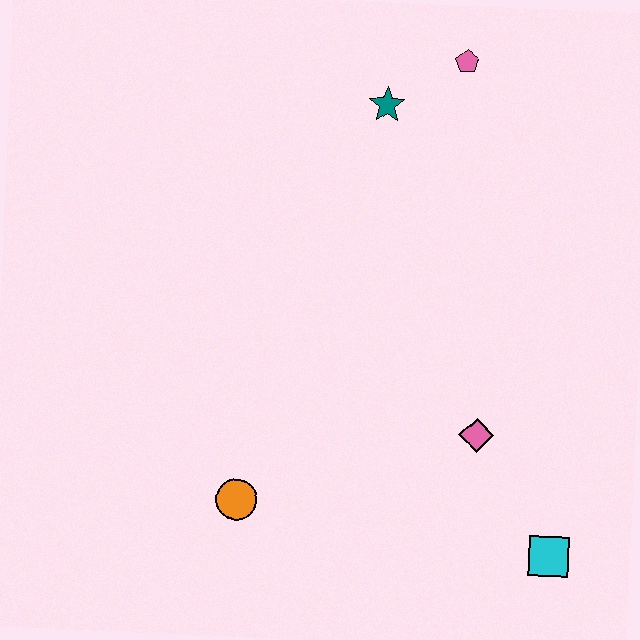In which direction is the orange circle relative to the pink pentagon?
The orange circle is below the pink pentagon.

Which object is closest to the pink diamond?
The cyan square is closest to the pink diamond.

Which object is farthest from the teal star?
The cyan square is farthest from the teal star.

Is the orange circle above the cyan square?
Yes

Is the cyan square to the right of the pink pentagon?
Yes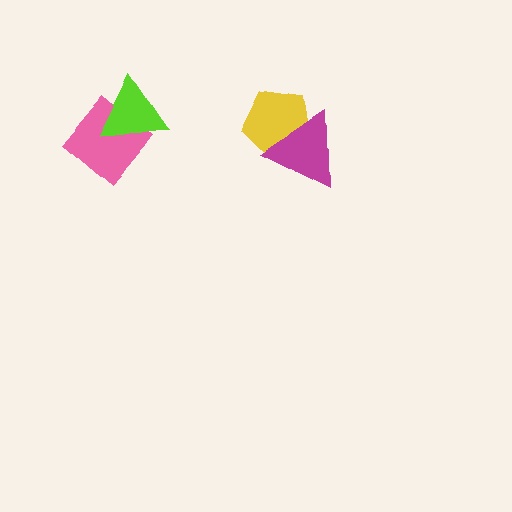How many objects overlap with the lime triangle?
1 object overlaps with the lime triangle.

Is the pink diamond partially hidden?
Yes, it is partially covered by another shape.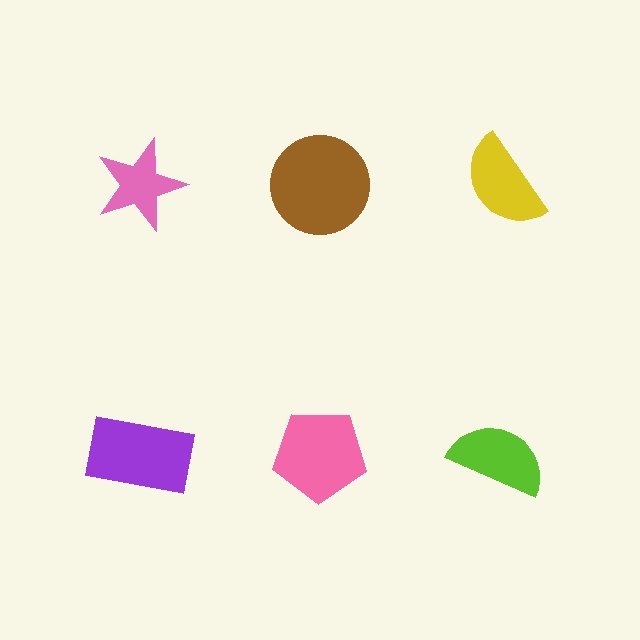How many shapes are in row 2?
3 shapes.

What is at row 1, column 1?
A pink star.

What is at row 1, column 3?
A yellow semicircle.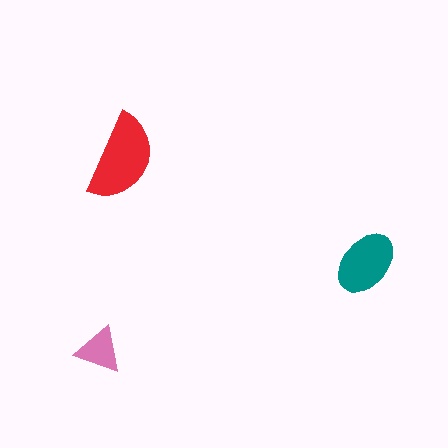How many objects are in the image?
There are 3 objects in the image.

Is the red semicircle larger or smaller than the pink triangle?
Larger.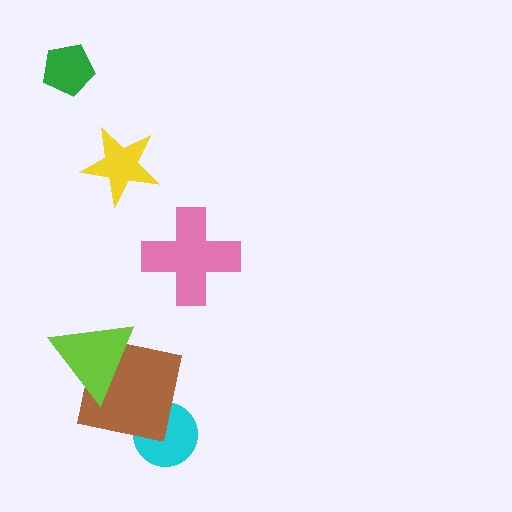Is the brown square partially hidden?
Yes, it is partially covered by another shape.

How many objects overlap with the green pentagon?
0 objects overlap with the green pentagon.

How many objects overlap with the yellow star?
0 objects overlap with the yellow star.